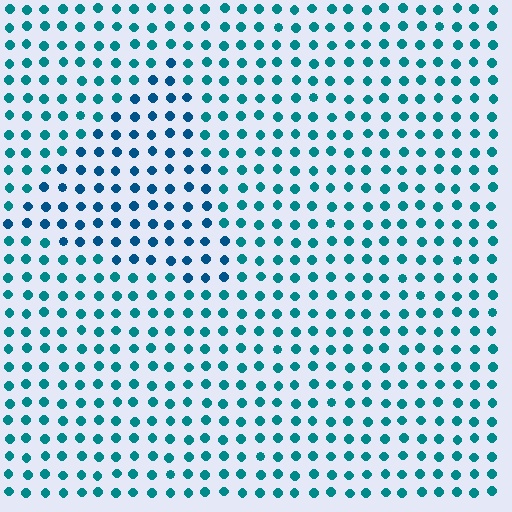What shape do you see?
I see a triangle.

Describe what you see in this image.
The image is filled with small teal elements in a uniform arrangement. A triangle-shaped region is visible where the elements are tinted to a slightly different hue, forming a subtle color boundary.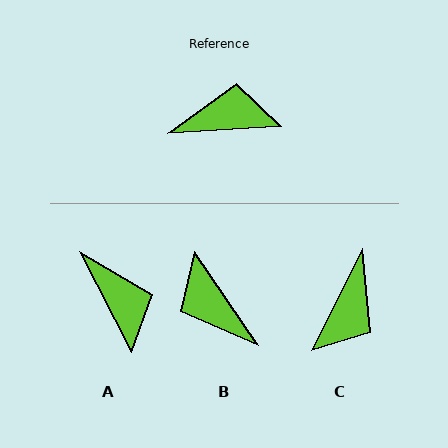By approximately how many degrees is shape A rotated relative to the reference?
Approximately 66 degrees clockwise.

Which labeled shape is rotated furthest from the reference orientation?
C, about 120 degrees away.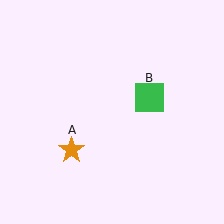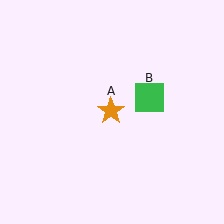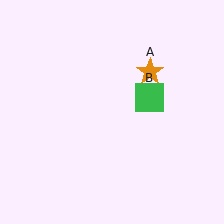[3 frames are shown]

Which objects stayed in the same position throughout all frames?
Green square (object B) remained stationary.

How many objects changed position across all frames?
1 object changed position: orange star (object A).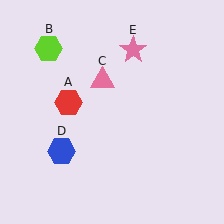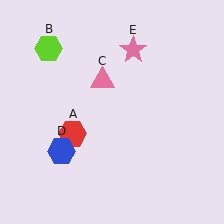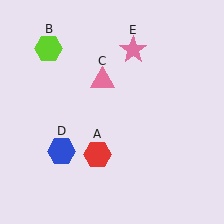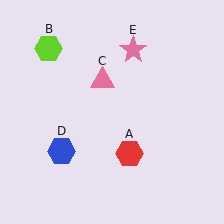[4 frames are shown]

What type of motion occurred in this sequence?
The red hexagon (object A) rotated counterclockwise around the center of the scene.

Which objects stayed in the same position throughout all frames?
Lime hexagon (object B) and pink triangle (object C) and blue hexagon (object D) and pink star (object E) remained stationary.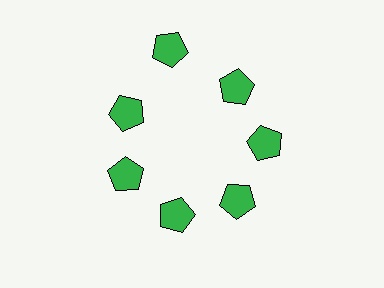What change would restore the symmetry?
The symmetry would be restored by moving it inward, back onto the ring so that all 7 pentagons sit at equal angles and equal distance from the center.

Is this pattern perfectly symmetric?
No. The 7 green pentagons are arranged in a ring, but one element near the 12 o'clock position is pushed outward from the center, breaking the 7-fold rotational symmetry.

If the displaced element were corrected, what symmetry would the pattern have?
It would have 7-fold rotational symmetry — the pattern would map onto itself every 51 degrees.